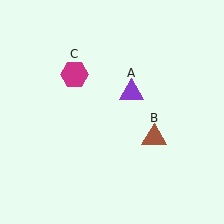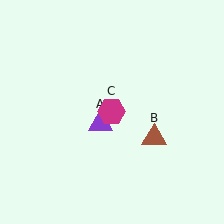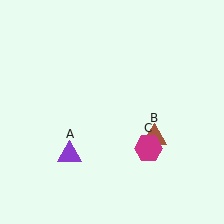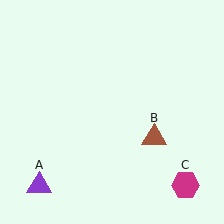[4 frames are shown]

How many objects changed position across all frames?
2 objects changed position: purple triangle (object A), magenta hexagon (object C).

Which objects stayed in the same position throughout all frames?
Brown triangle (object B) remained stationary.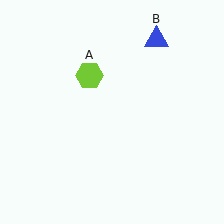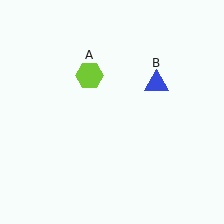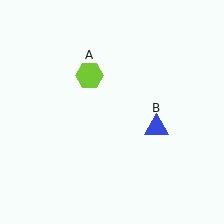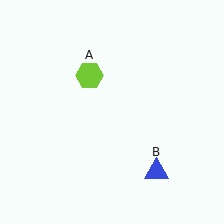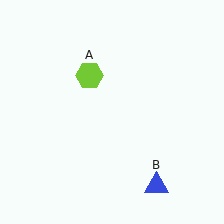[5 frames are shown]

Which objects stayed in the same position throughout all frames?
Lime hexagon (object A) remained stationary.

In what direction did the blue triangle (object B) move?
The blue triangle (object B) moved down.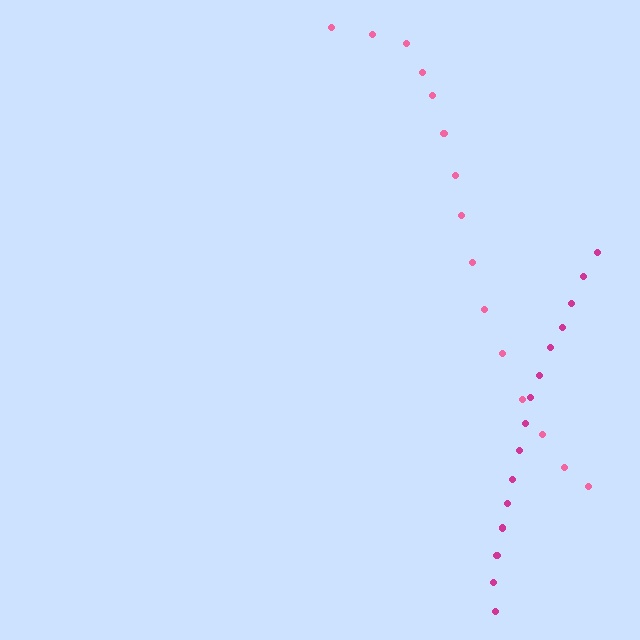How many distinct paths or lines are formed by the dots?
There are 2 distinct paths.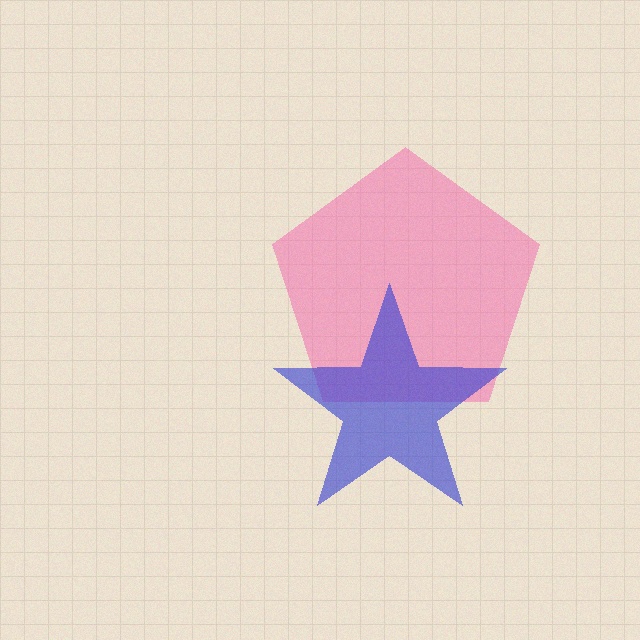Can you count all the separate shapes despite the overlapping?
Yes, there are 2 separate shapes.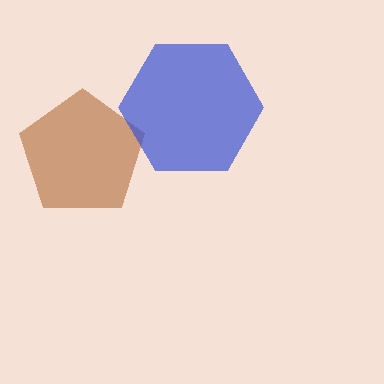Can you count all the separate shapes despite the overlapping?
Yes, there are 2 separate shapes.